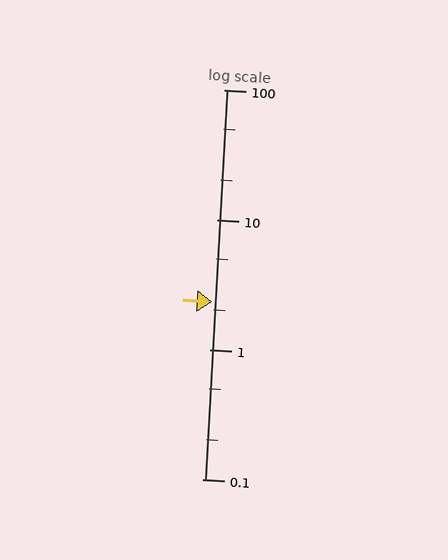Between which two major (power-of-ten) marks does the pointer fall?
The pointer is between 1 and 10.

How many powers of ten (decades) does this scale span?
The scale spans 3 decades, from 0.1 to 100.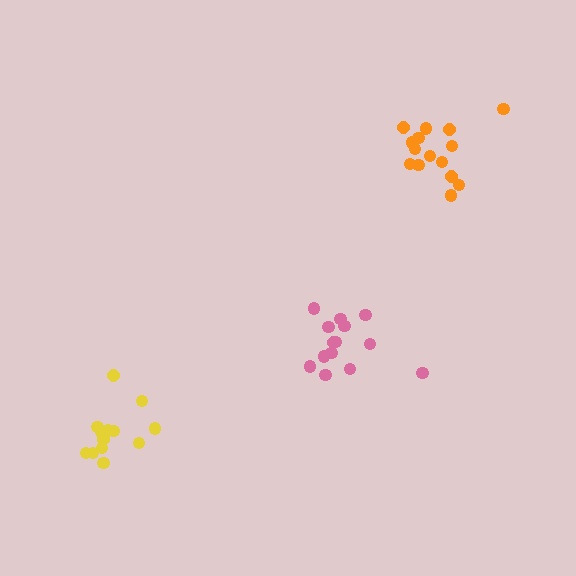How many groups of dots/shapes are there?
There are 3 groups.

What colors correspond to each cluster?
The clusters are colored: pink, yellow, orange.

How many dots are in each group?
Group 1: 14 dots, Group 2: 13 dots, Group 3: 15 dots (42 total).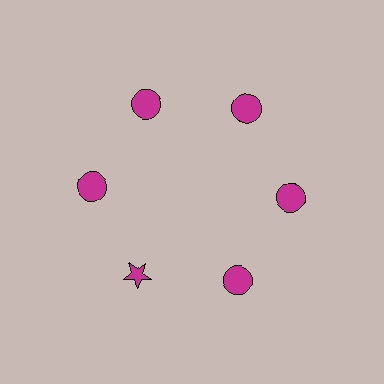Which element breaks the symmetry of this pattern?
The magenta star at roughly the 7 o'clock position breaks the symmetry. All other shapes are magenta circles.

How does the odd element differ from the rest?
It has a different shape: star instead of circle.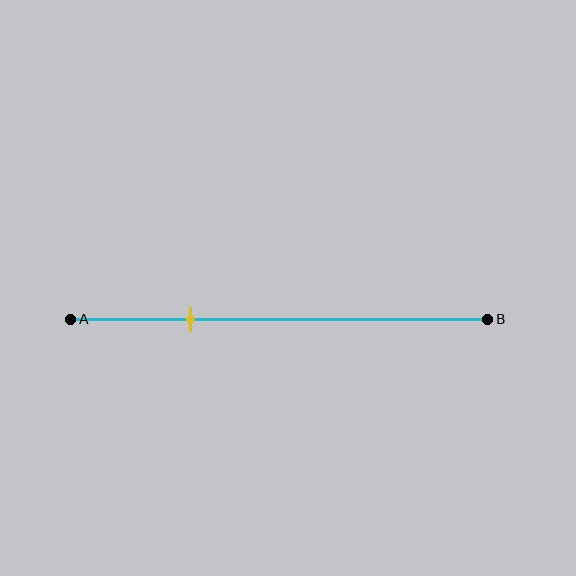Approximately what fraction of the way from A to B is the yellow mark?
The yellow mark is approximately 30% of the way from A to B.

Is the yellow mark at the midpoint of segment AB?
No, the mark is at about 30% from A, not at the 50% midpoint.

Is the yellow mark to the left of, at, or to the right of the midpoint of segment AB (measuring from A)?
The yellow mark is to the left of the midpoint of segment AB.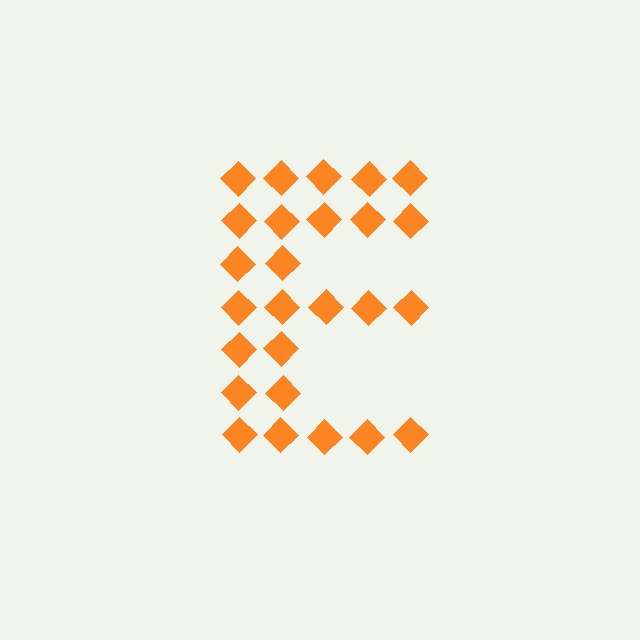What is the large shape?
The large shape is the letter E.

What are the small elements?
The small elements are diamonds.